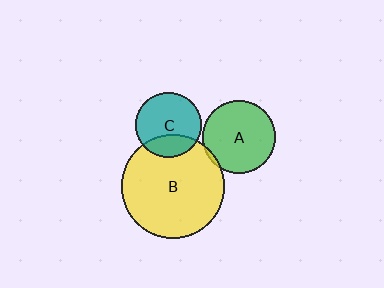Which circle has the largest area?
Circle B (yellow).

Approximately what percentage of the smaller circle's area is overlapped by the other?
Approximately 5%.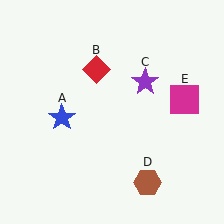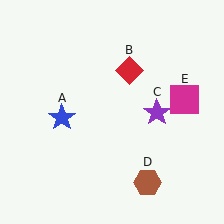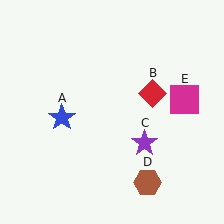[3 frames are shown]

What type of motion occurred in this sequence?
The red diamond (object B), purple star (object C) rotated clockwise around the center of the scene.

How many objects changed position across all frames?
2 objects changed position: red diamond (object B), purple star (object C).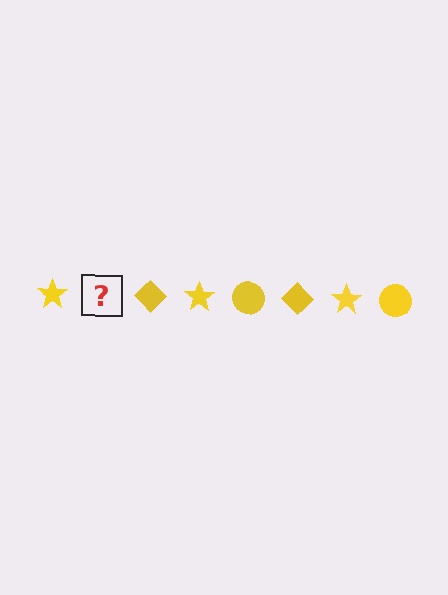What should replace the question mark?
The question mark should be replaced with a yellow circle.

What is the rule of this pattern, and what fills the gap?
The rule is that the pattern cycles through star, circle, diamond shapes in yellow. The gap should be filled with a yellow circle.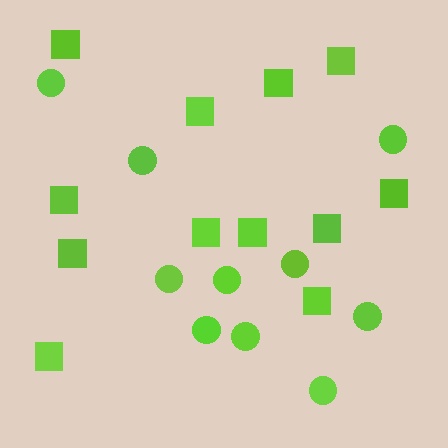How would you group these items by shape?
There are 2 groups: one group of circles (10) and one group of squares (12).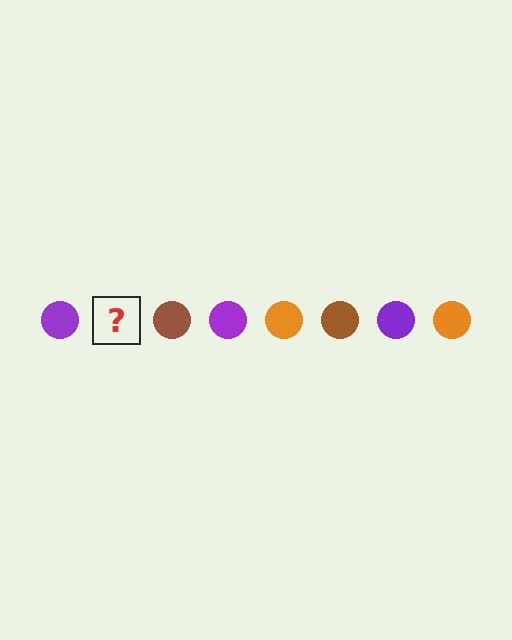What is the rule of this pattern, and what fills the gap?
The rule is that the pattern cycles through purple, orange, brown circles. The gap should be filled with an orange circle.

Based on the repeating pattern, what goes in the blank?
The blank should be an orange circle.